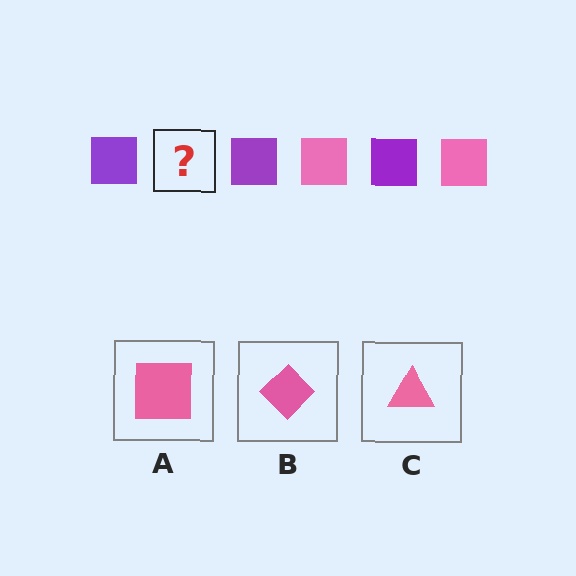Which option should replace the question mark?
Option A.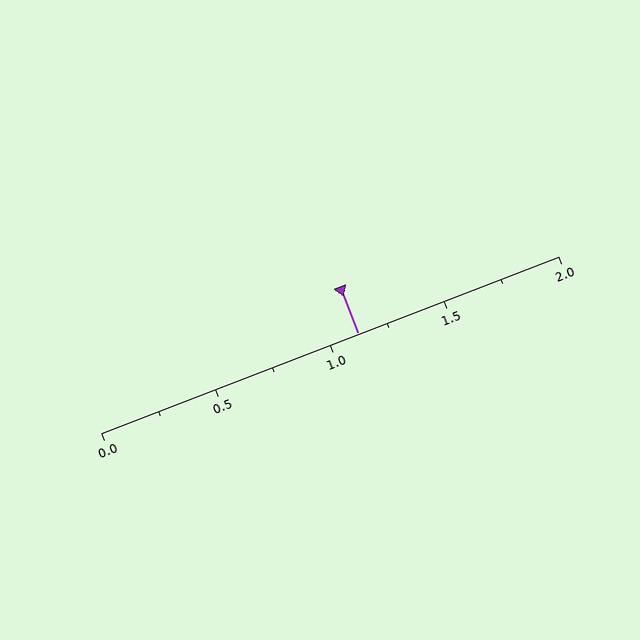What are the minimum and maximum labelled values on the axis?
The axis runs from 0.0 to 2.0.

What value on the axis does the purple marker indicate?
The marker indicates approximately 1.12.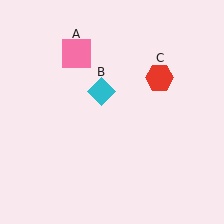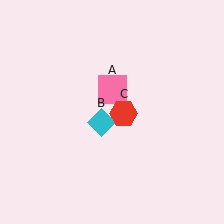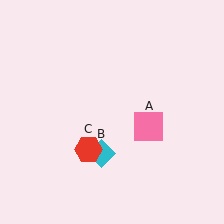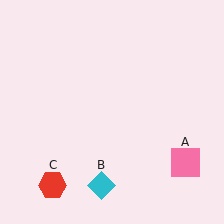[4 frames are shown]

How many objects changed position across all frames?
3 objects changed position: pink square (object A), cyan diamond (object B), red hexagon (object C).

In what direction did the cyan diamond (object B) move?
The cyan diamond (object B) moved down.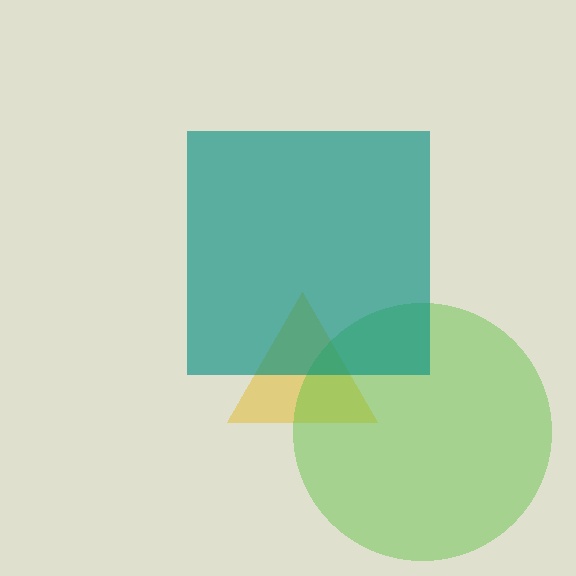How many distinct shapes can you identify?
There are 3 distinct shapes: a yellow triangle, a lime circle, a teal square.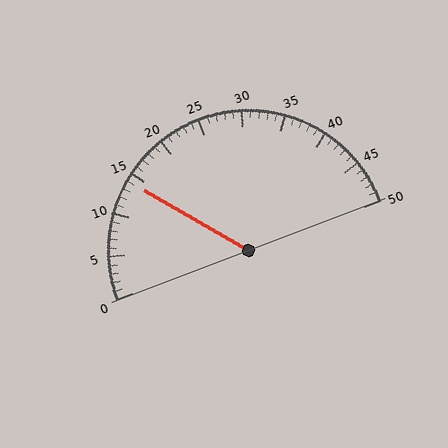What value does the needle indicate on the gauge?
The needle indicates approximately 14.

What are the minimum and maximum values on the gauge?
The gauge ranges from 0 to 50.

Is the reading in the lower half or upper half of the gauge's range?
The reading is in the lower half of the range (0 to 50).